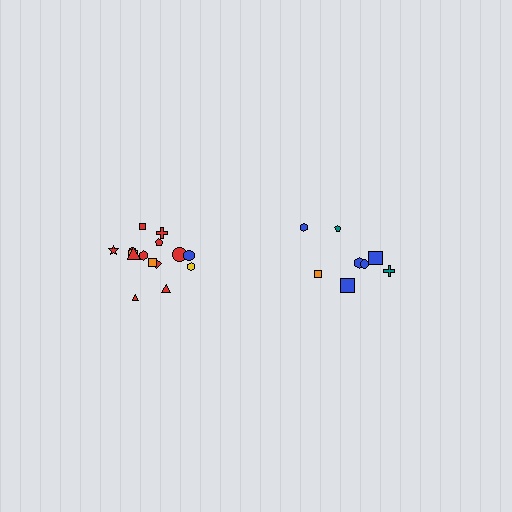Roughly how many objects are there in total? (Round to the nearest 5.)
Roughly 25 objects in total.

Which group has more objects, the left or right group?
The left group.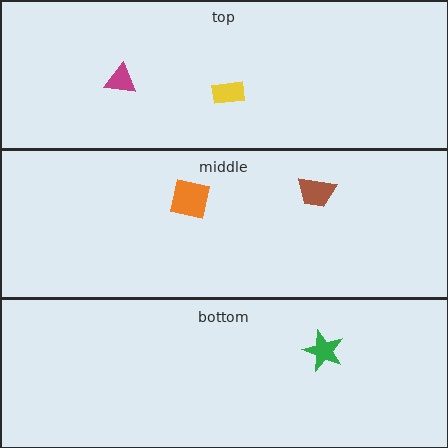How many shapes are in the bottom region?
1.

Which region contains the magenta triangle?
The top region.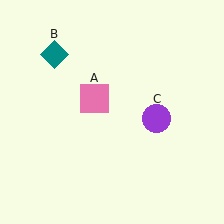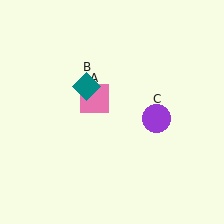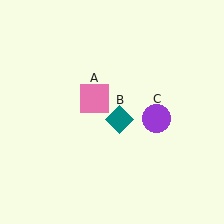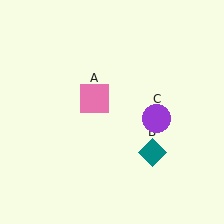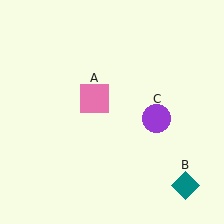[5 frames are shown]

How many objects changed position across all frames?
1 object changed position: teal diamond (object B).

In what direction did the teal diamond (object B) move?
The teal diamond (object B) moved down and to the right.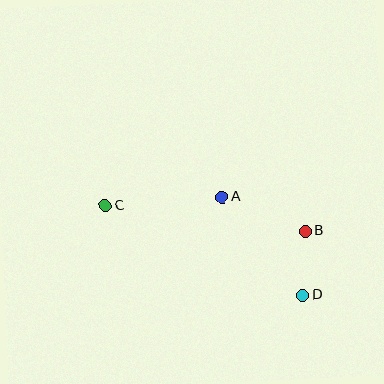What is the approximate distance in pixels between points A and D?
The distance between A and D is approximately 127 pixels.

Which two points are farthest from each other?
Points C and D are farthest from each other.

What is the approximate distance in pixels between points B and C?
The distance between B and C is approximately 201 pixels.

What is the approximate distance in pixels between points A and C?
The distance between A and C is approximately 117 pixels.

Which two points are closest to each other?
Points B and D are closest to each other.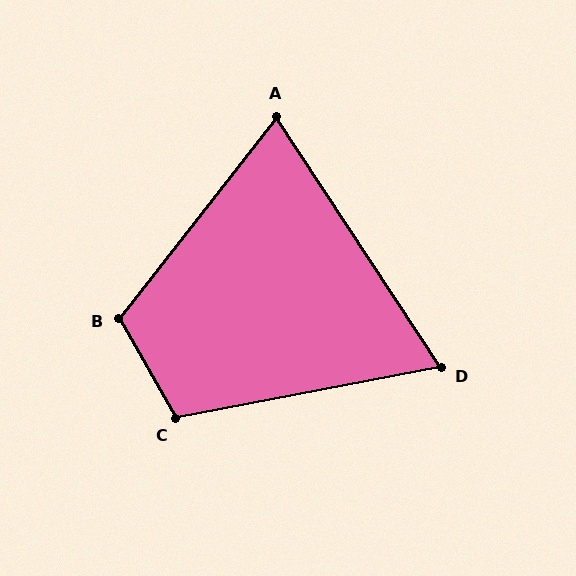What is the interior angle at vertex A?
Approximately 71 degrees (acute).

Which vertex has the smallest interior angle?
D, at approximately 68 degrees.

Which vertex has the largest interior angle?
B, at approximately 112 degrees.